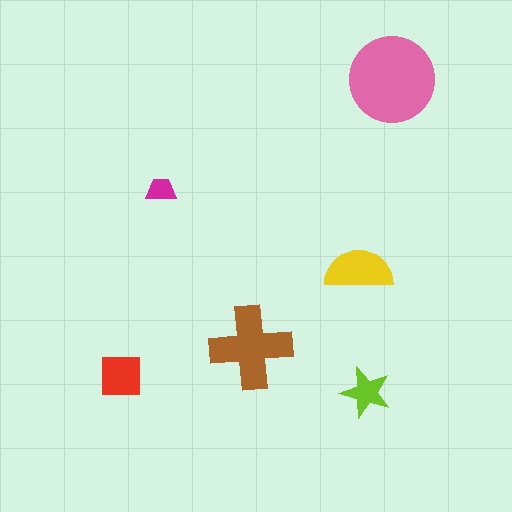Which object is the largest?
The pink circle.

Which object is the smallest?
The magenta trapezoid.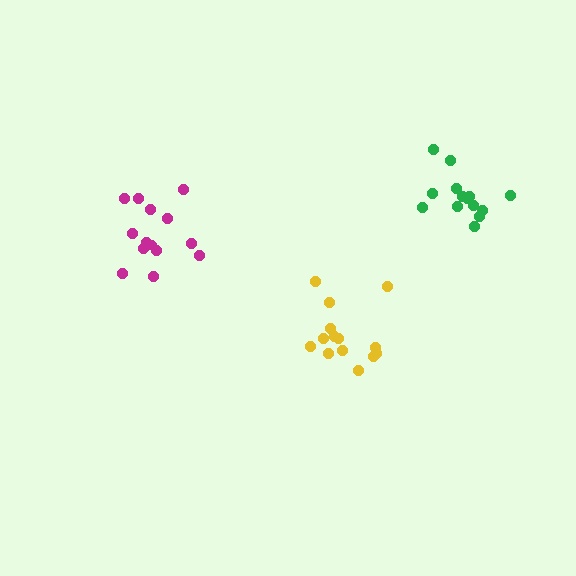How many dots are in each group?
Group 1: 14 dots, Group 2: 14 dots, Group 3: 14 dots (42 total).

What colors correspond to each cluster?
The clusters are colored: magenta, green, yellow.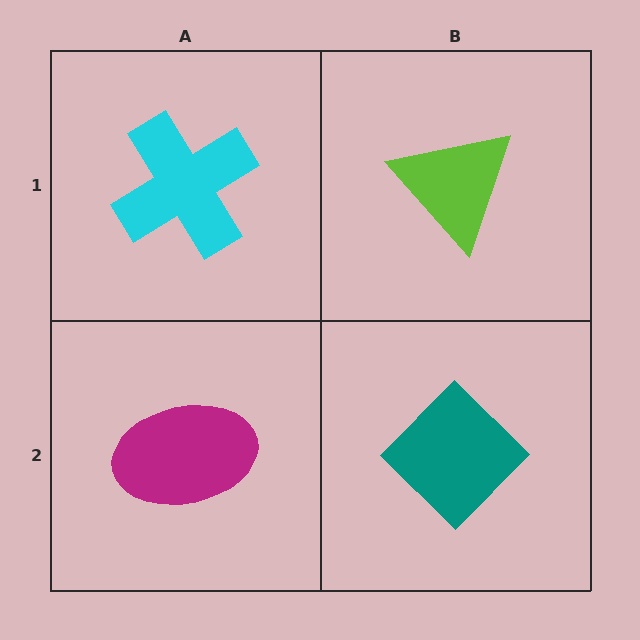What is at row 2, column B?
A teal diamond.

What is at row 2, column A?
A magenta ellipse.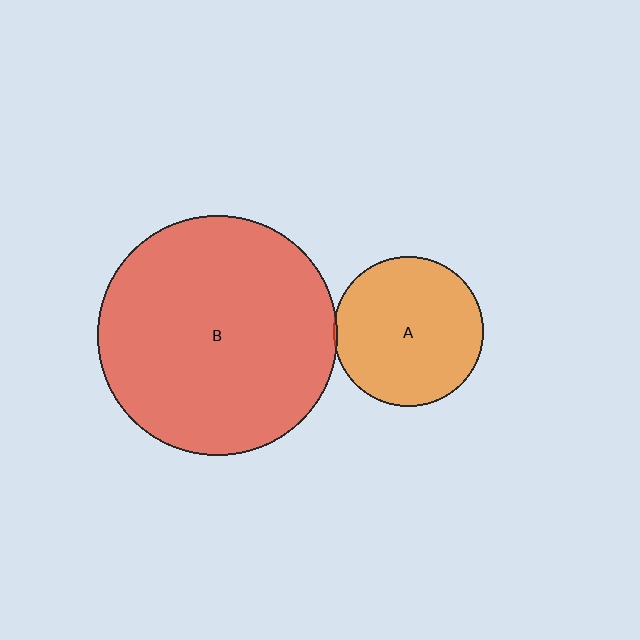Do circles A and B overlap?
Yes.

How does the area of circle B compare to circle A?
Approximately 2.6 times.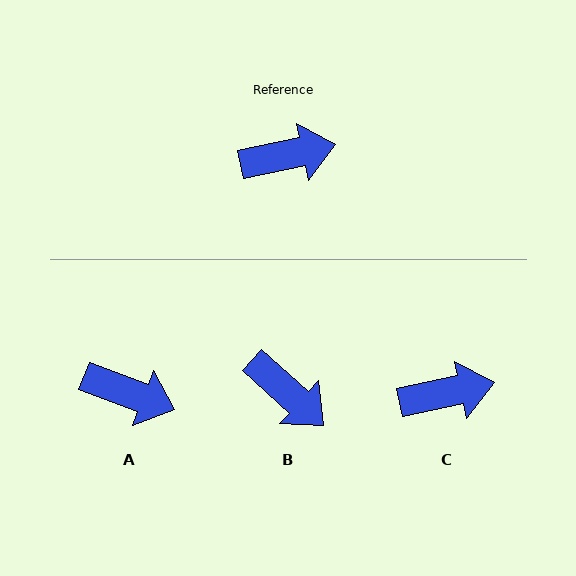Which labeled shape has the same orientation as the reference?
C.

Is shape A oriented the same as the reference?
No, it is off by about 32 degrees.